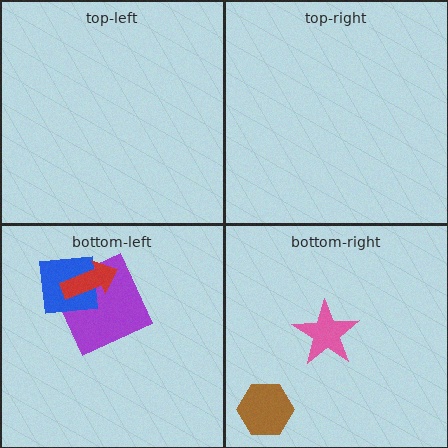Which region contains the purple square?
The bottom-left region.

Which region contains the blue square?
The bottom-left region.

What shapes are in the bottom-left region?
The purple square, the blue square, the red arrow.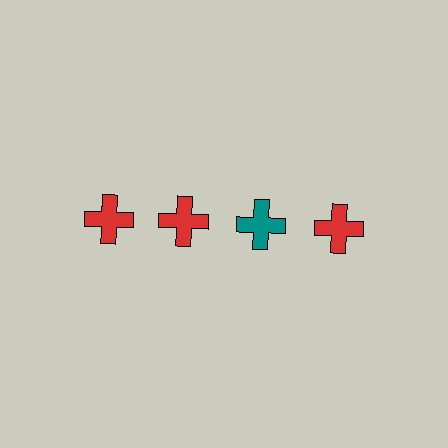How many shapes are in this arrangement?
There are 4 shapes arranged in a grid pattern.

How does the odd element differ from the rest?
It has a different color: teal instead of red.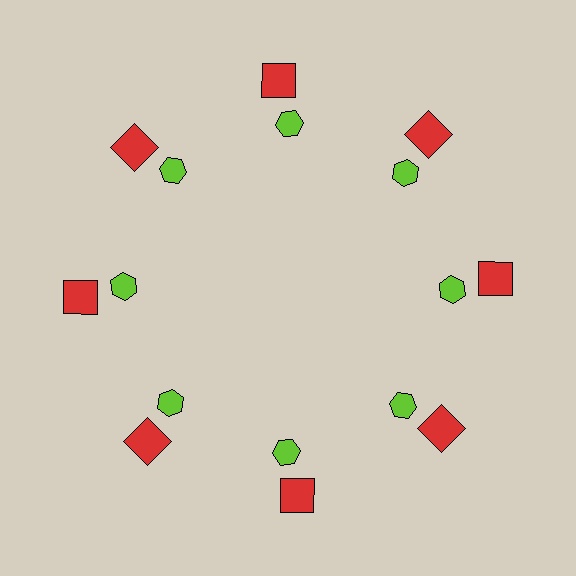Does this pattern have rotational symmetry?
Yes, this pattern has 8-fold rotational symmetry. It looks the same after rotating 45 degrees around the center.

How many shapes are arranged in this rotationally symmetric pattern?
There are 16 shapes, arranged in 8 groups of 2.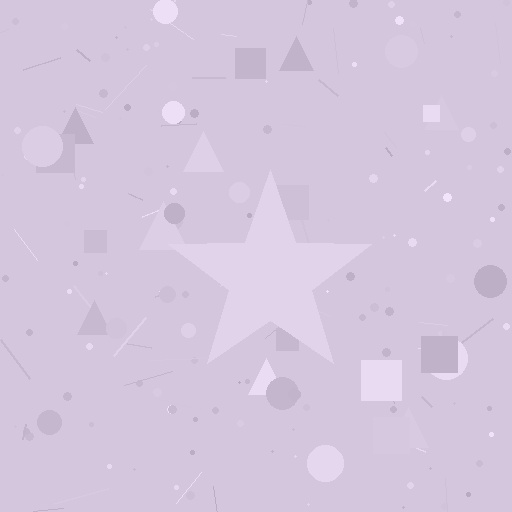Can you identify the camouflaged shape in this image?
The camouflaged shape is a star.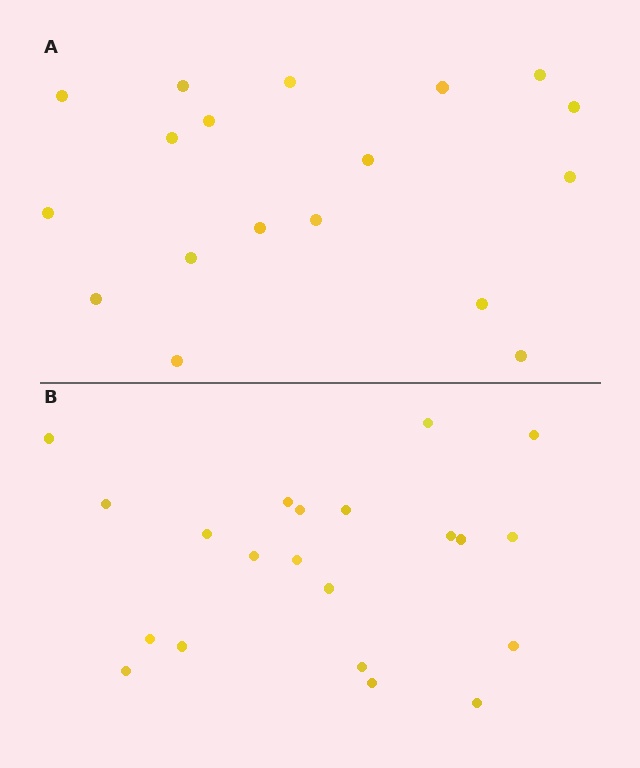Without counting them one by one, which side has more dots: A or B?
Region B (the bottom region) has more dots.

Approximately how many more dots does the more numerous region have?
Region B has just a few more — roughly 2 or 3 more dots than region A.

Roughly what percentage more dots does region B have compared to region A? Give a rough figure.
About 15% more.